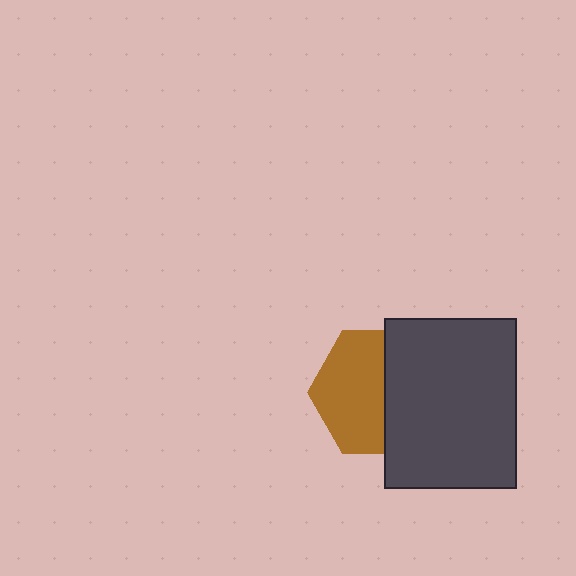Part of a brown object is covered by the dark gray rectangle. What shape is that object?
It is a hexagon.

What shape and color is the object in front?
The object in front is a dark gray rectangle.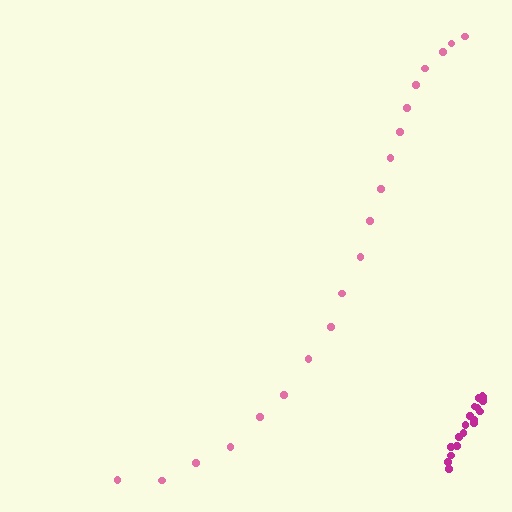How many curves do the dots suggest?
There are 2 distinct paths.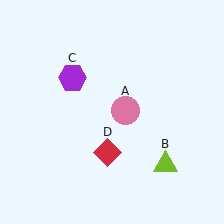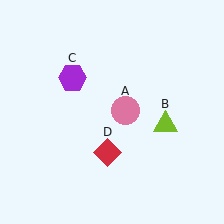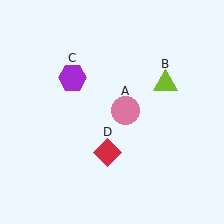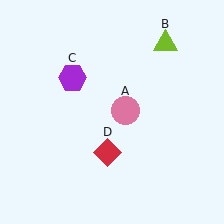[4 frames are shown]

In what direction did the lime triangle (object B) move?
The lime triangle (object B) moved up.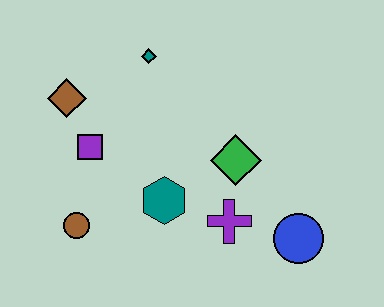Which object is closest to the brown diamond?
The purple square is closest to the brown diamond.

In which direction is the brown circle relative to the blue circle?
The brown circle is to the left of the blue circle.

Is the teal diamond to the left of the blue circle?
Yes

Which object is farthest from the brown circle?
The blue circle is farthest from the brown circle.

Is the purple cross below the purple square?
Yes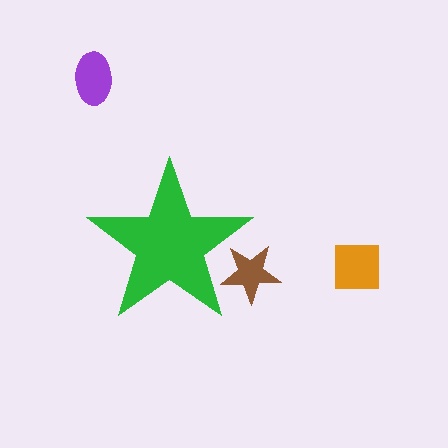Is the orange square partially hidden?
No, the orange square is fully visible.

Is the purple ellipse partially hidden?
No, the purple ellipse is fully visible.